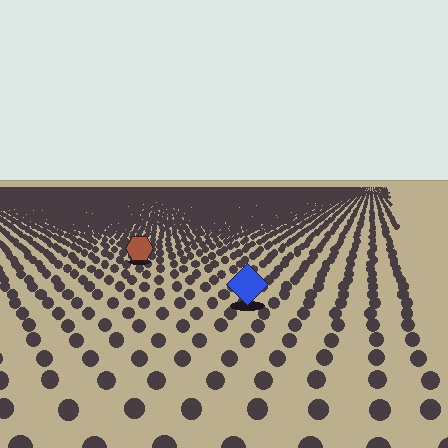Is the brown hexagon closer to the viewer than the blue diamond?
No. The blue diamond is closer — you can tell from the texture gradient: the ground texture is coarser near it.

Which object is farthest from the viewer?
The brown hexagon is farthest from the viewer. It appears smaller and the ground texture around it is denser.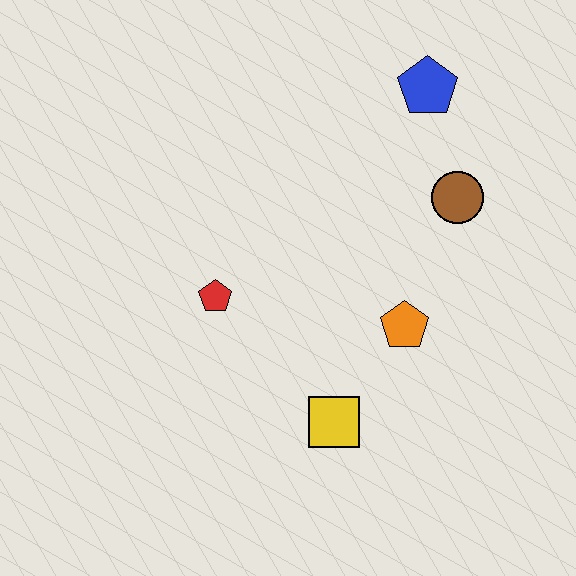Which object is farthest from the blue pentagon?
The yellow square is farthest from the blue pentagon.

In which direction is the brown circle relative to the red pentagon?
The brown circle is to the right of the red pentagon.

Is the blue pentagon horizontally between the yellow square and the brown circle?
Yes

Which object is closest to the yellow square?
The orange pentagon is closest to the yellow square.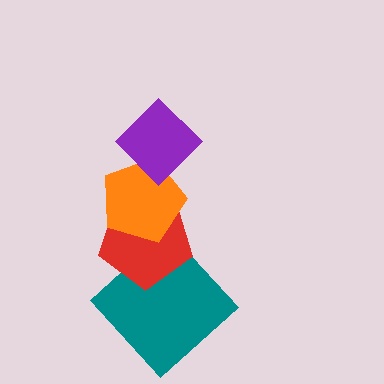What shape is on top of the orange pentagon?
The purple diamond is on top of the orange pentagon.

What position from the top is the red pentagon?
The red pentagon is 3rd from the top.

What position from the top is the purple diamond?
The purple diamond is 1st from the top.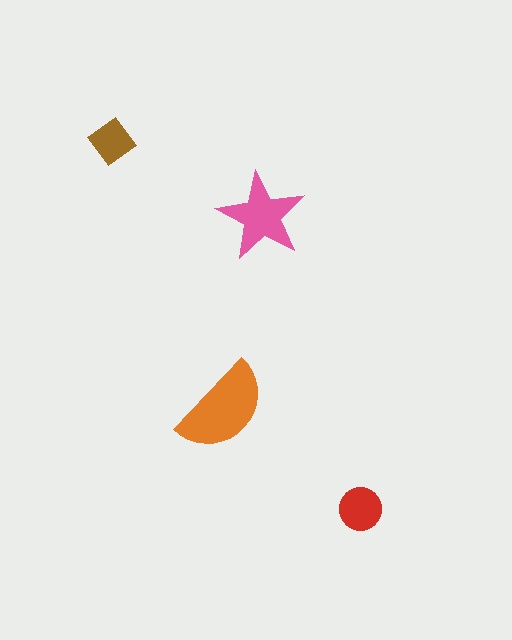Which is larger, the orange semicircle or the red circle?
The orange semicircle.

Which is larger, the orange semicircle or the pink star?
The orange semicircle.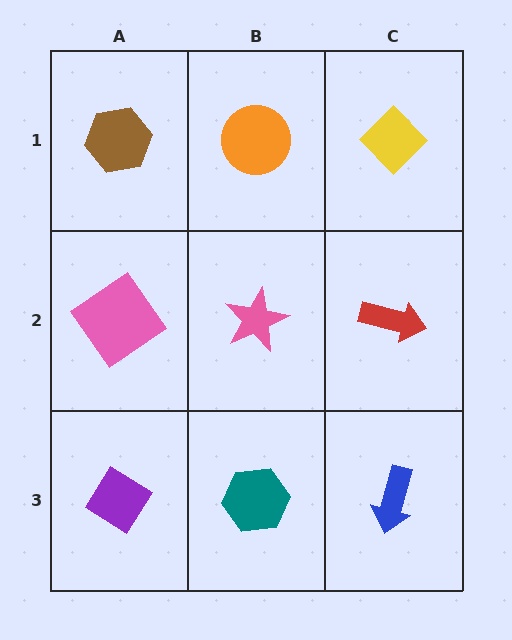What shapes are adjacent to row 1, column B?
A pink star (row 2, column B), a brown hexagon (row 1, column A), a yellow diamond (row 1, column C).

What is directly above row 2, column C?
A yellow diamond.